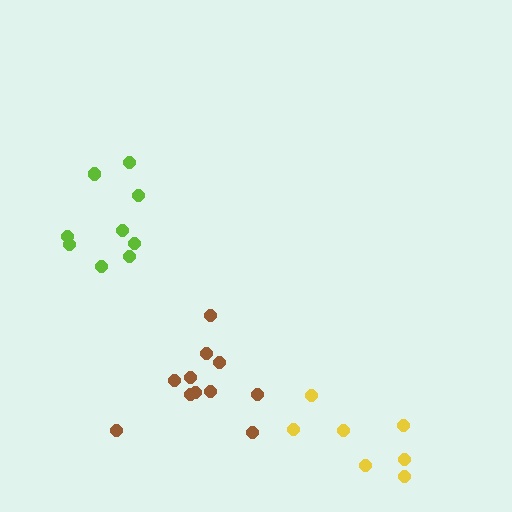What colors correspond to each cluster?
The clusters are colored: lime, brown, yellow.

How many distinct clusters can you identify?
There are 3 distinct clusters.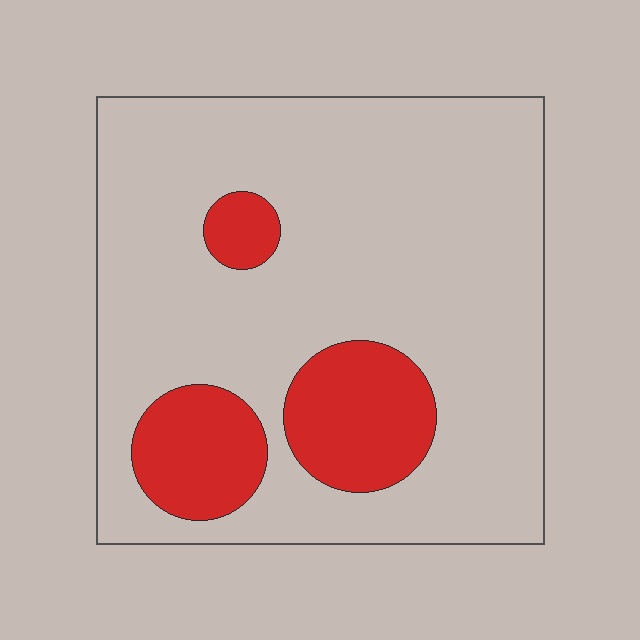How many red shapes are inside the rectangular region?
3.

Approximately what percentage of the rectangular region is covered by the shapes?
Approximately 20%.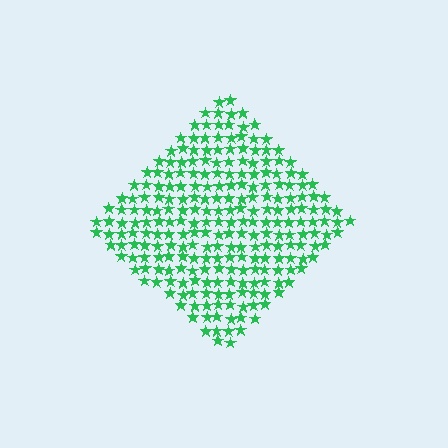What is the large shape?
The large shape is a diamond.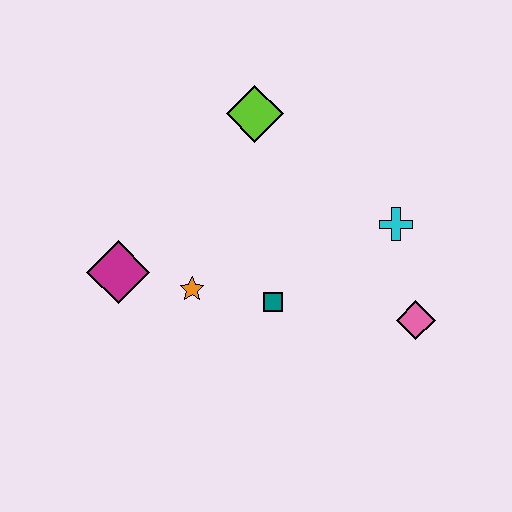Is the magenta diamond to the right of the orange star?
No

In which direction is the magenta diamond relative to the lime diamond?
The magenta diamond is below the lime diamond.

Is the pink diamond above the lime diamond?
No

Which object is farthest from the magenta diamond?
The pink diamond is farthest from the magenta diamond.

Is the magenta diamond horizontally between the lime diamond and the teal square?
No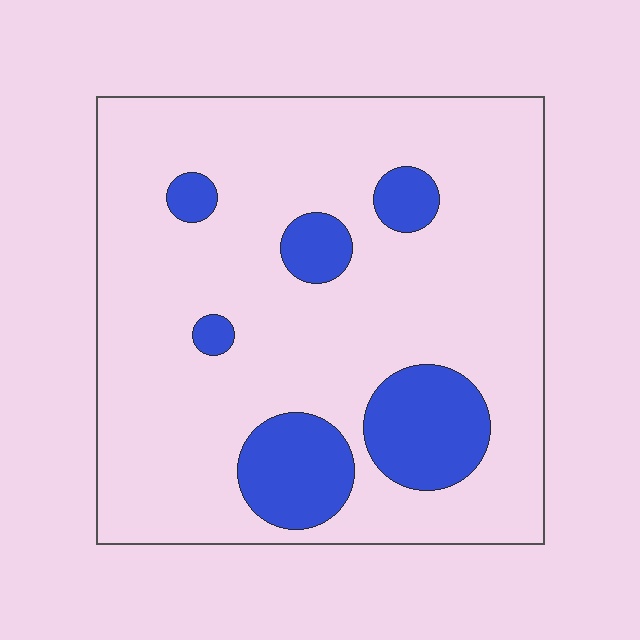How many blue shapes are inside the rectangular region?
6.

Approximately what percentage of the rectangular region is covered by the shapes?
Approximately 15%.